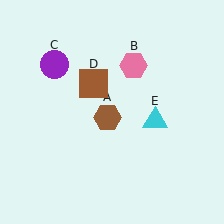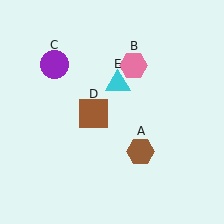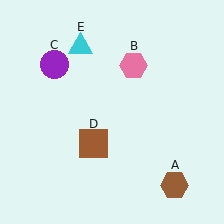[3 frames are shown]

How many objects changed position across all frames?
3 objects changed position: brown hexagon (object A), brown square (object D), cyan triangle (object E).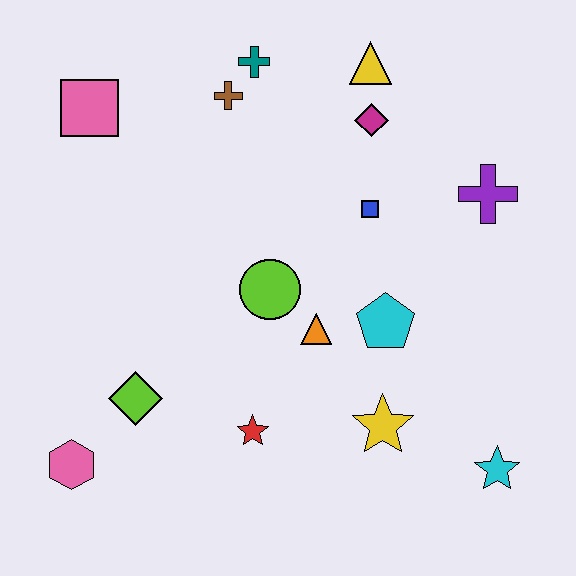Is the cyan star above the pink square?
No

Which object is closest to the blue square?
The magenta diamond is closest to the blue square.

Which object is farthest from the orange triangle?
The pink square is farthest from the orange triangle.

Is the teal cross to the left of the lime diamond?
No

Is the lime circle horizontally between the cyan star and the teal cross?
Yes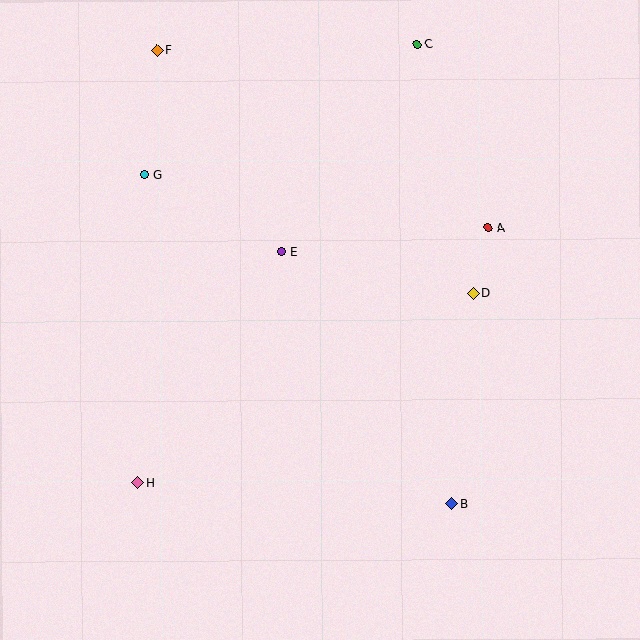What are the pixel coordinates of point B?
Point B is at (452, 504).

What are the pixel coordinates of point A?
Point A is at (488, 228).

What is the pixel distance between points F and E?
The distance between F and E is 237 pixels.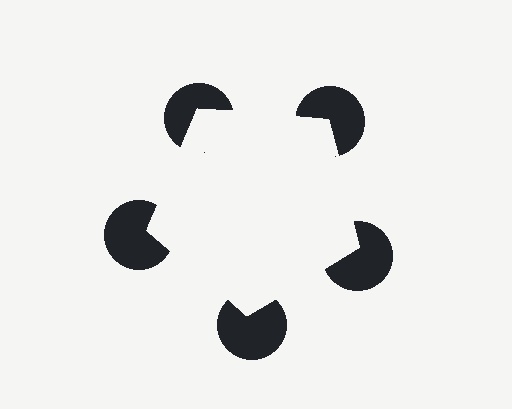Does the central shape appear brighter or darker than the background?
It typically appears slightly brighter than the background, even though no actual brightness change is drawn.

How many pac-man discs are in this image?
There are 5 — one at each vertex of the illusory pentagon.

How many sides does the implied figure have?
5 sides.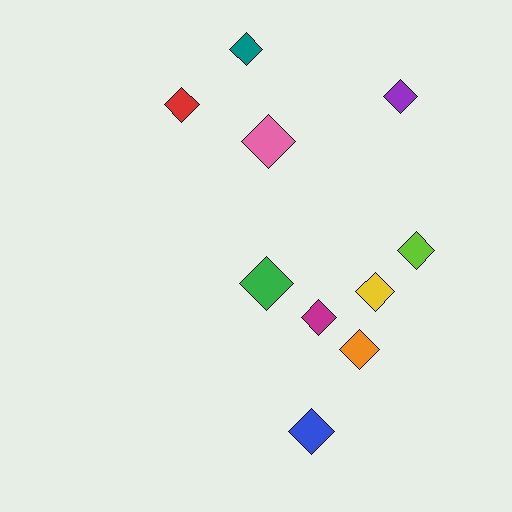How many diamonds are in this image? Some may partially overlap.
There are 10 diamonds.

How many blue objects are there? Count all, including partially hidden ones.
There is 1 blue object.